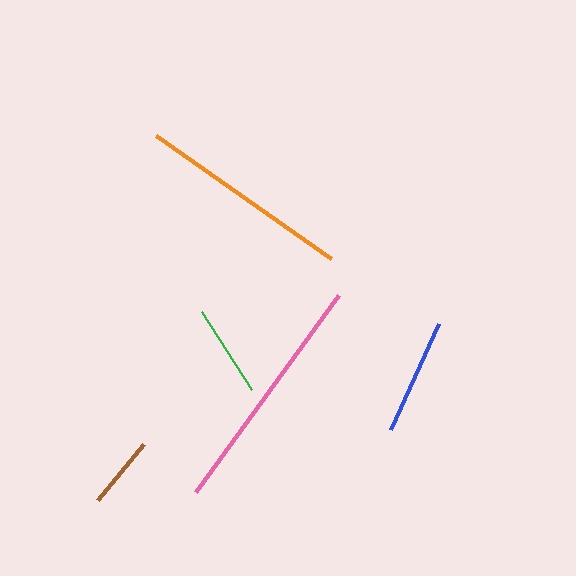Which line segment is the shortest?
The brown line is the shortest at approximately 73 pixels.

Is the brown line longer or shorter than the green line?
The green line is longer than the brown line.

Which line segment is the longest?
The pink line is the longest at approximately 243 pixels.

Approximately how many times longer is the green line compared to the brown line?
The green line is approximately 1.3 times the length of the brown line.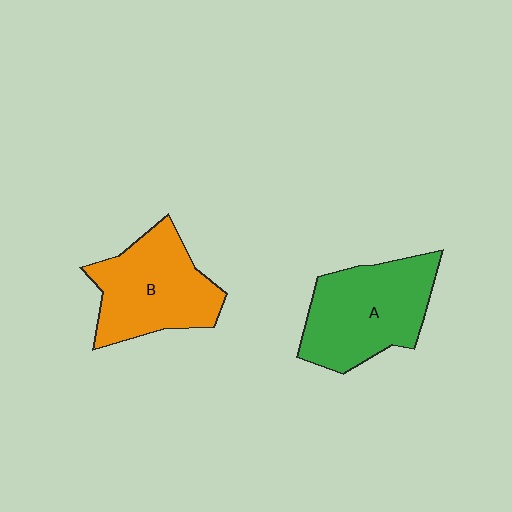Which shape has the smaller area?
Shape B (orange).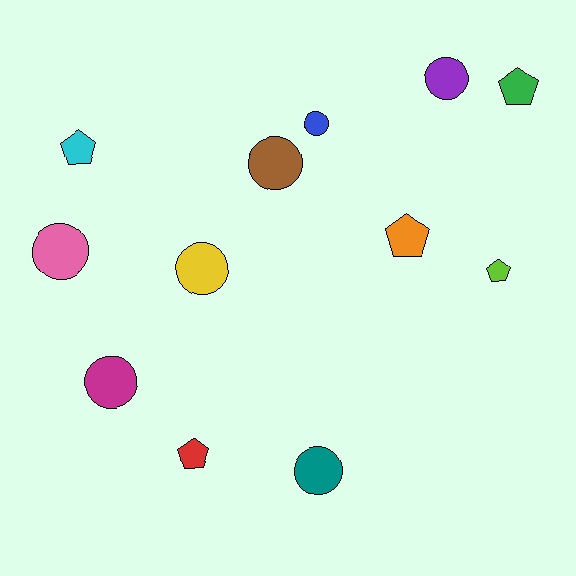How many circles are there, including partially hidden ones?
There are 7 circles.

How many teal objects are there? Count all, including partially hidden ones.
There is 1 teal object.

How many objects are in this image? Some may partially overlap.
There are 12 objects.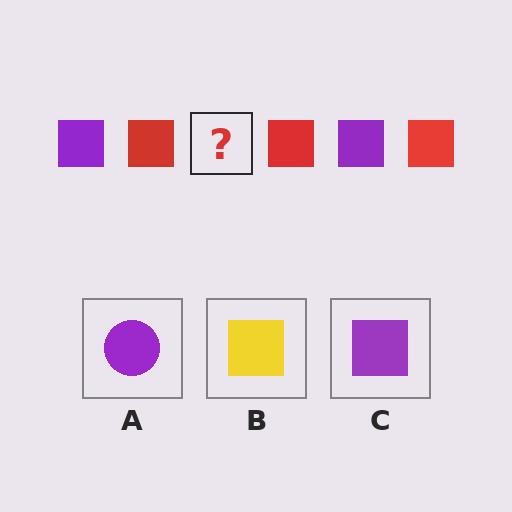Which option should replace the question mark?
Option C.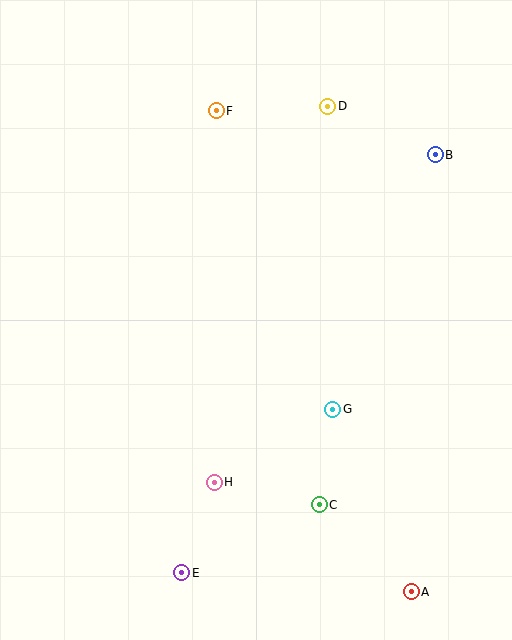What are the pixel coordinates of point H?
Point H is at (214, 482).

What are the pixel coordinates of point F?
Point F is at (216, 111).